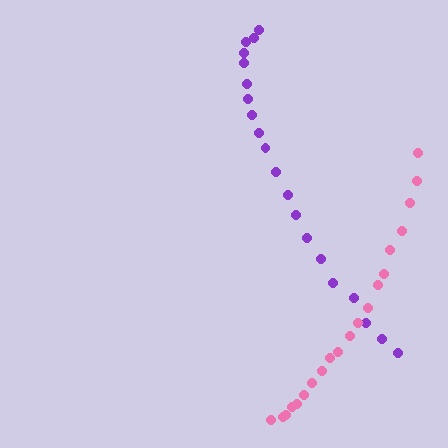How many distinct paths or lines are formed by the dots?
There are 2 distinct paths.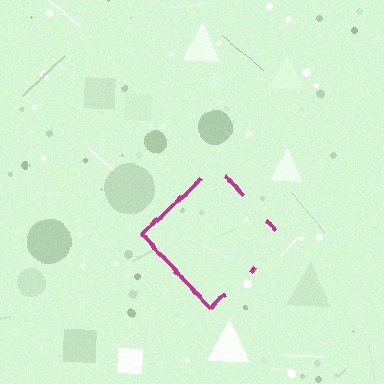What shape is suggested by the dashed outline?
The dashed outline suggests a diamond.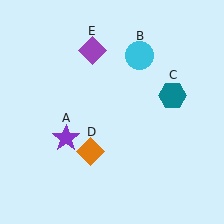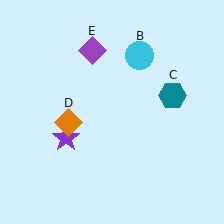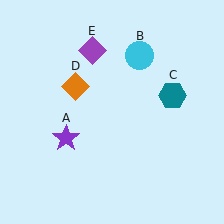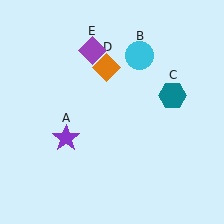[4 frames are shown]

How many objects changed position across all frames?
1 object changed position: orange diamond (object D).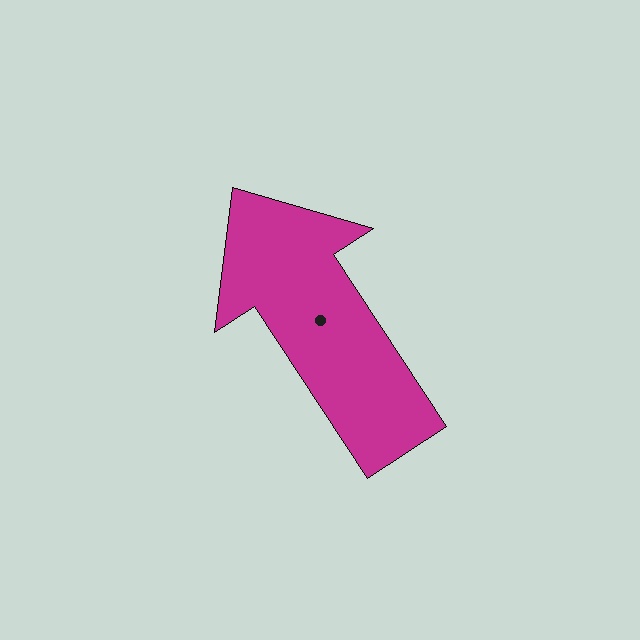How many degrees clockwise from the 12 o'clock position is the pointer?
Approximately 327 degrees.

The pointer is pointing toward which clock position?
Roughly 11 o'clock.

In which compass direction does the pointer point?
Northwest.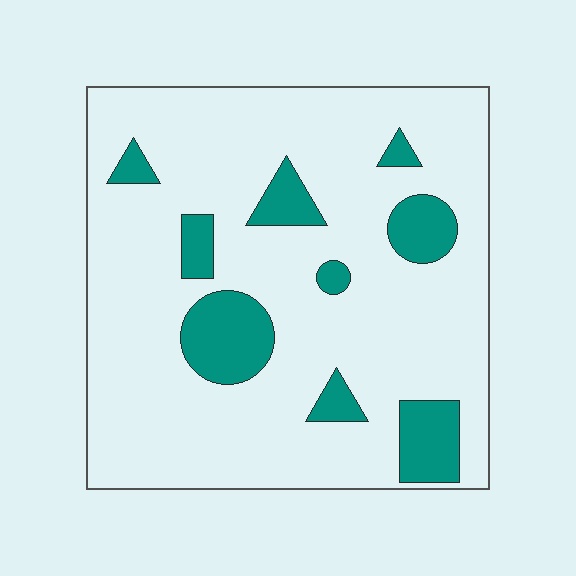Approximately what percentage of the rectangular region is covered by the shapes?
Approximately 15%.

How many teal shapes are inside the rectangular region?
9.